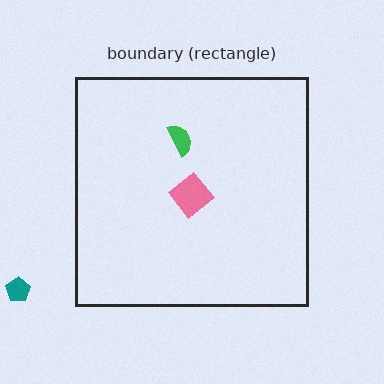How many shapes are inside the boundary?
2 inside, 1 outside.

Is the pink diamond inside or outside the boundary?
Inside.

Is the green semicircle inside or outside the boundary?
Inside.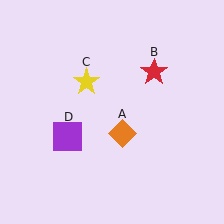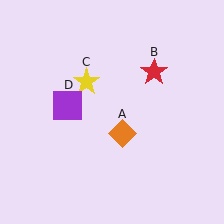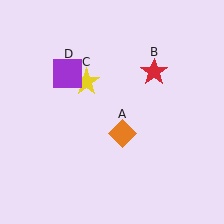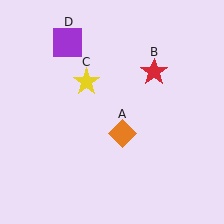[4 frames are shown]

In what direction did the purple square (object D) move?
The purple square (object D) moved up.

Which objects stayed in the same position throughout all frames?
Orange diamond (object A) and red star (object B) and yellow star (object C) remained stationary.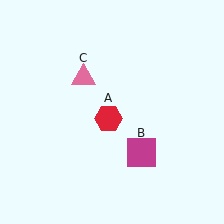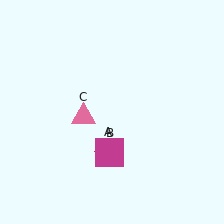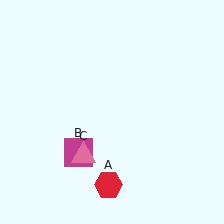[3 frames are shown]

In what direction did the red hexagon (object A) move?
The red hexagon (object A) moved down.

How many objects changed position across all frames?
3 objects changed position: red hexagon (object A), magenta square (object B), pink triangle (object C).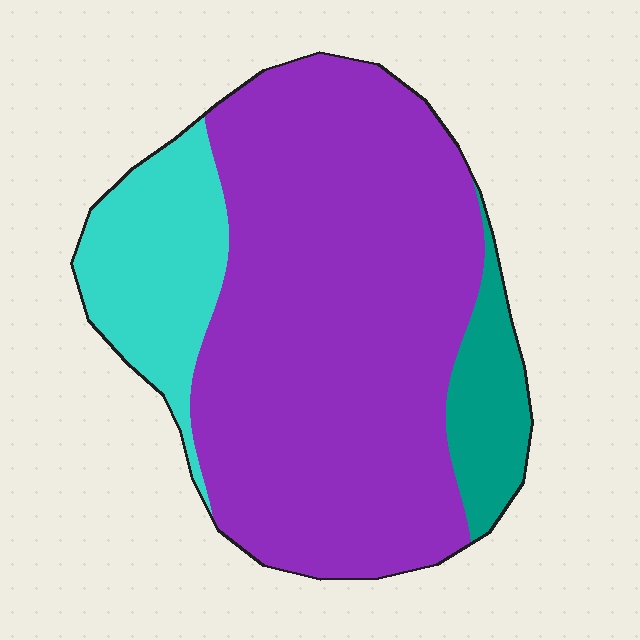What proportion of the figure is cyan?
Cyan takes up about one sixth (1/6) of the figure.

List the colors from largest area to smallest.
From largest to smallest: purple, cyan, teal.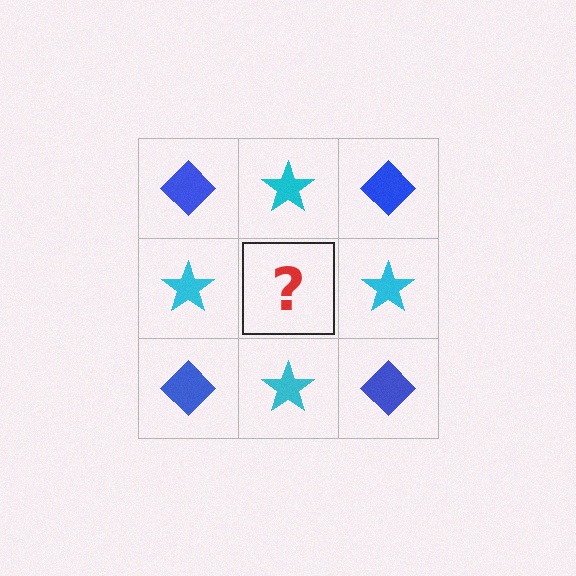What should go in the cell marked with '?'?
The missing cell should contain a blue diamond.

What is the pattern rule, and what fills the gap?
The rule is that it alternates blue diamond and cyan star in a checkerboard pattern. The gap should be filled with a blue diamond.